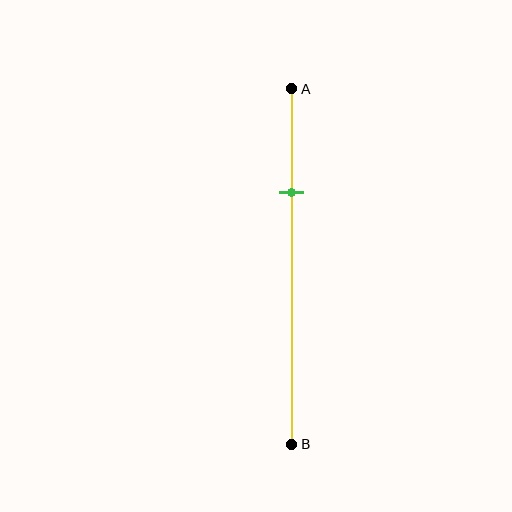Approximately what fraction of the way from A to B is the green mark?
The green mark is approximately 30% of the way from A to B.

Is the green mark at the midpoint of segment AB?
No, the mark is at about 30% from A, not at the 50% midpoint.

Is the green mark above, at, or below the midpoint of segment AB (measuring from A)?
The green mark is above the midpoint of segment AB.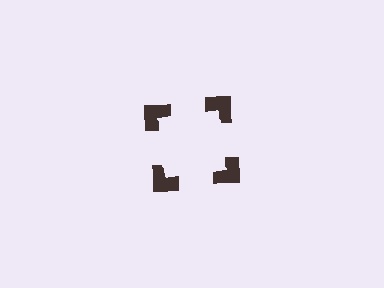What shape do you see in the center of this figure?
An illusory square — its edges are inferred from the aligned wedge cuts in the notched squares, not physically drawn.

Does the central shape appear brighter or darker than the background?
It typically appears slightly brighter than the background, even though no actual brightness change is drawn.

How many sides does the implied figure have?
4 sides.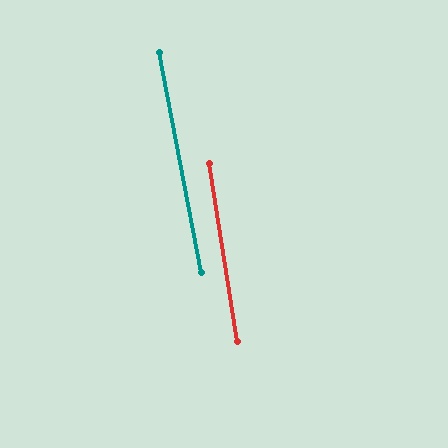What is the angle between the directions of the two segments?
Approximately 2 degrees.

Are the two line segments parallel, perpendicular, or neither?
Parallel — their directions differ by only 1.9°.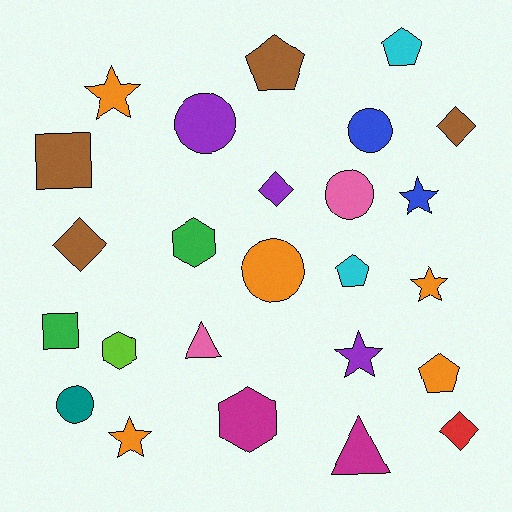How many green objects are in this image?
There are 2 green objects.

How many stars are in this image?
There are 5 stars.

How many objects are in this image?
There are 25 objects.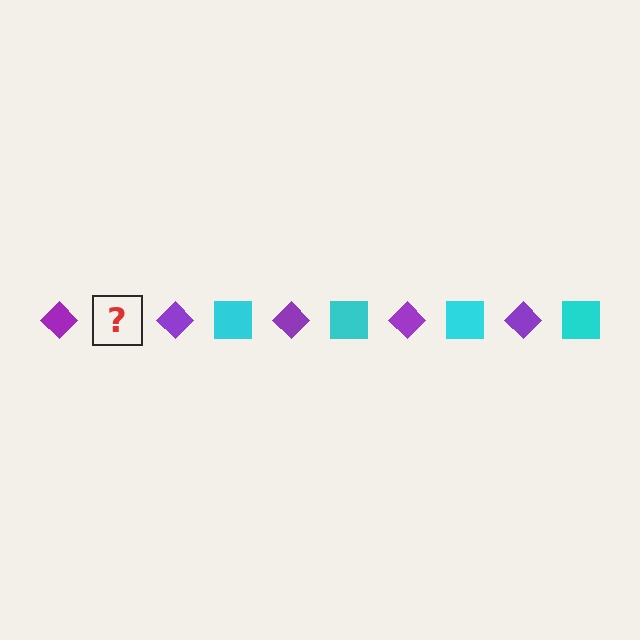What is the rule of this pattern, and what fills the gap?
The rule is that the pattern alternates between purple diamond and cyan square. The gap should be filled with a cyan square.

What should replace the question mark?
The question mark should be replaced with a cyan square.